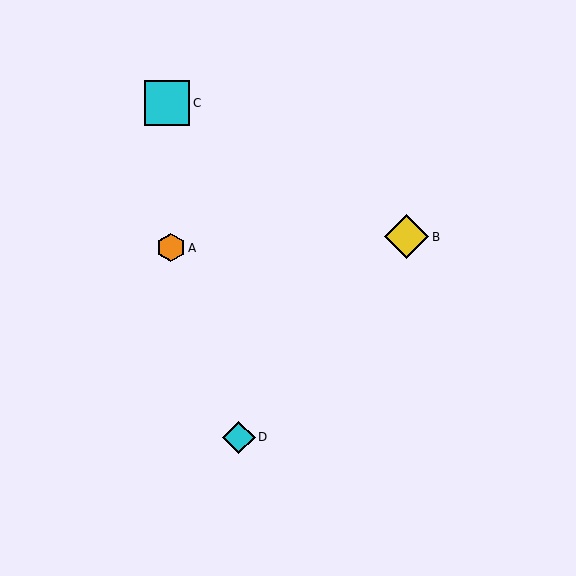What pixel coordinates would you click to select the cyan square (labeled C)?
Click at (167, 103) to select the cyan square C.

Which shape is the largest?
The cyan square (labeled C) is the largest.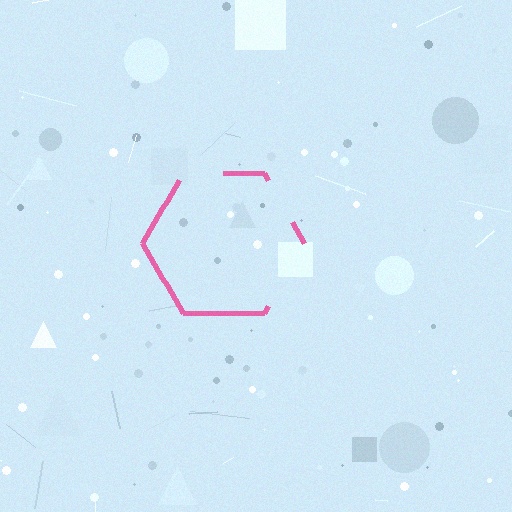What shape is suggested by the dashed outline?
The dashed outline suggests a hexagon.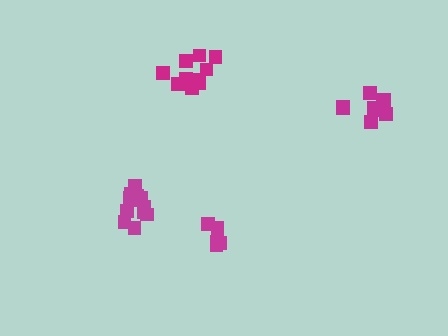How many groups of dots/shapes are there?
There are 4 groups.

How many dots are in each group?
Group 1: 9 dots, Group 2: 6 dots, Group 3: 12 dots, Group 4: 10 dots (37 total).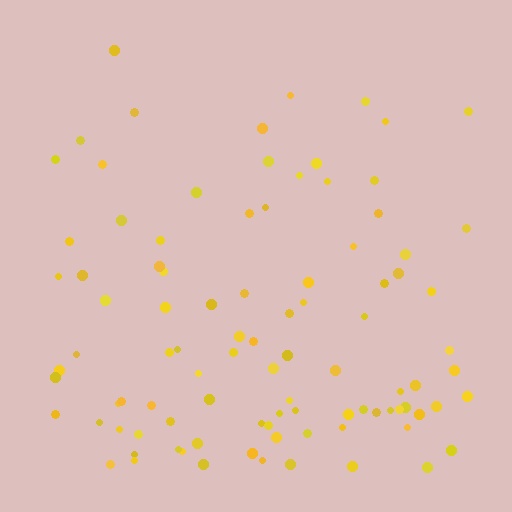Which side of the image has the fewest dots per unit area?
The top.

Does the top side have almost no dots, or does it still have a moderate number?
Still a moderate number, just noticeably fewer than the bottom.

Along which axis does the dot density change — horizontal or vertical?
Vertical.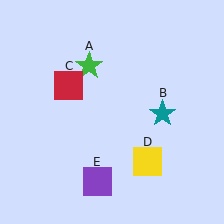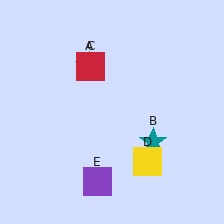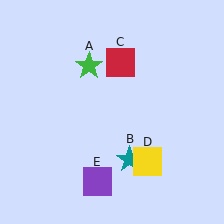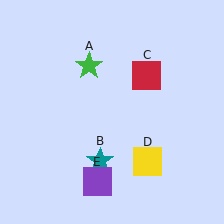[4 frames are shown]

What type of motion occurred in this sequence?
The teal star (object B), red square (object C) rotated clockwise around the center of the scene.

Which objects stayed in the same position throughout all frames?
Green star (object A) and yellow square (object D) and purple square (object E) remained stationary.